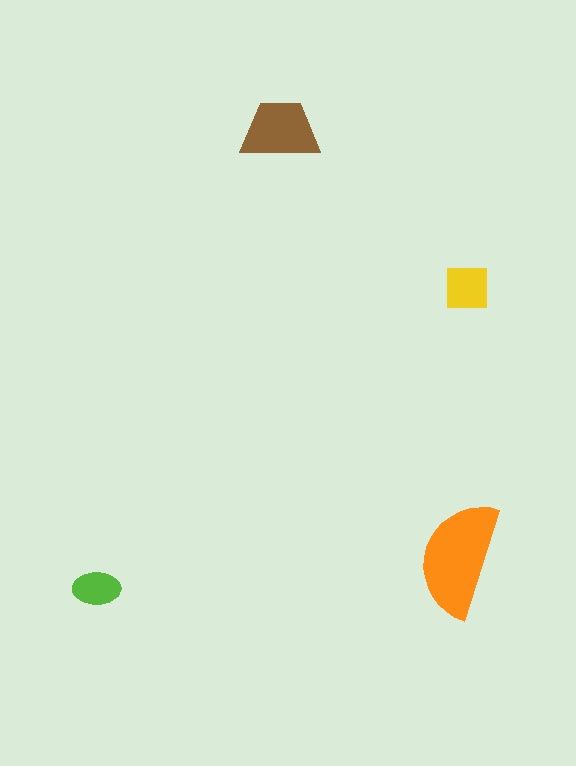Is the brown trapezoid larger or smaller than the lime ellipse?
Larger.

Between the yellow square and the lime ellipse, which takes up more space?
The yellow square.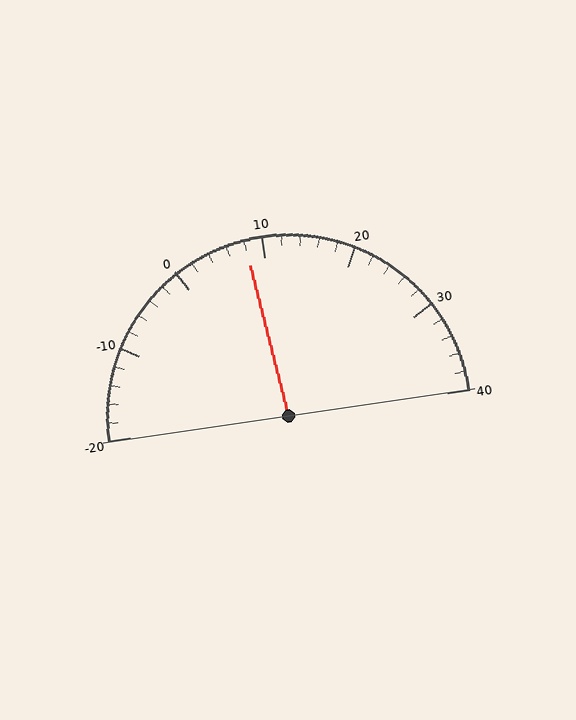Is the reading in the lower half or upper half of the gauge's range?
The reading is in the lower half of the range (-20 to 40).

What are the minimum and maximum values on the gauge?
The gauge ranges from -20 to 40.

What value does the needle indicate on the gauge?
The needle indicates approximately 8.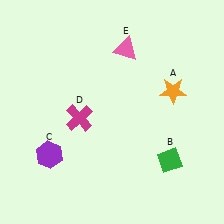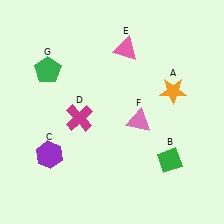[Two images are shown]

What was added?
A pink triangle (F), a green pentagon (G) were added in Image 2.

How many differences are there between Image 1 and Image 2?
There are 2 differences between the two images.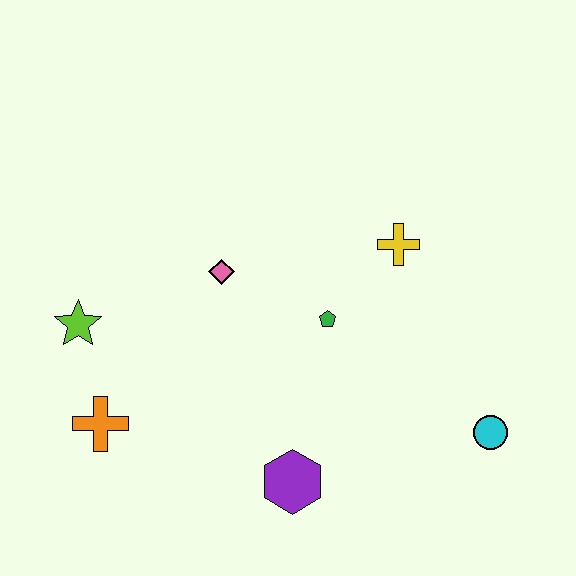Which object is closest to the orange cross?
The lime star is closest to the orange cross.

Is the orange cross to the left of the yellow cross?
Yes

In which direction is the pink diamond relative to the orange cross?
The pink diamond is above the orange cross.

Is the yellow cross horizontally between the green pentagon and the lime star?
No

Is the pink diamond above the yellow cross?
No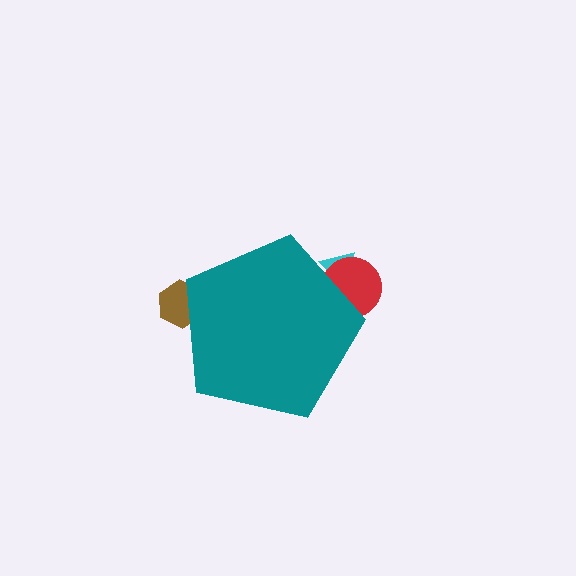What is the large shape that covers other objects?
A teal pentagon.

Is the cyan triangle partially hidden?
Yes, the cyan triangle is partially hidden behind the teal pentagon.